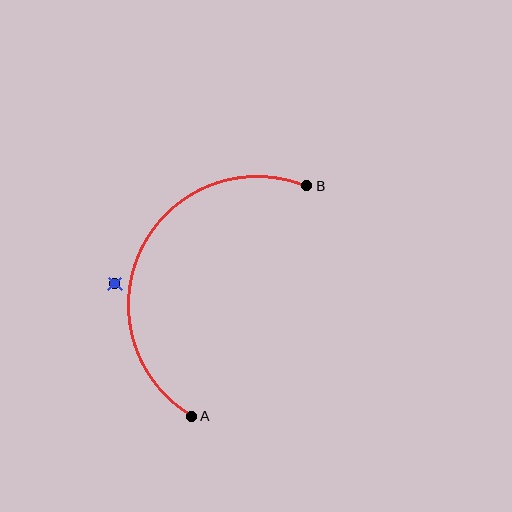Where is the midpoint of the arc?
The arc midpoint is the point on the curve farthest from the straight line joining A and B. It sits to the left of that line.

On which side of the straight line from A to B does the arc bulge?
The arc bulges to the left of the straight line connecting A and B.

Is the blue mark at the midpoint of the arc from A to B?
No — the blue mark does not lie on the arc at all. It sits slightly outside the curve.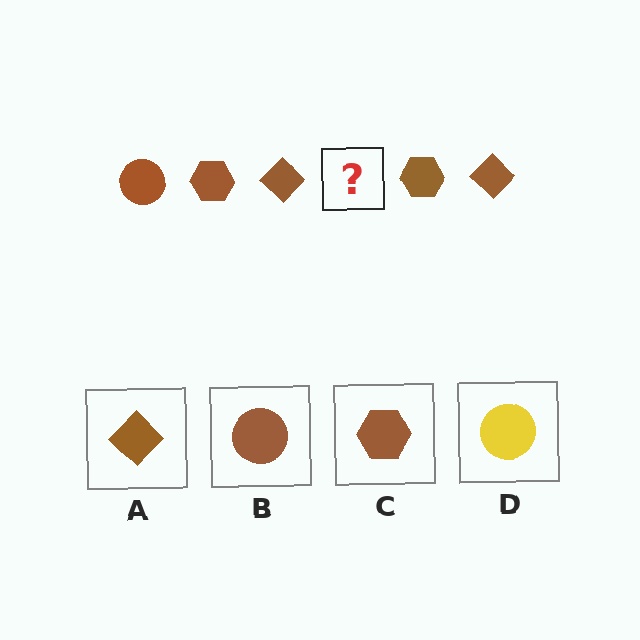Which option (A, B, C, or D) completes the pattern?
B.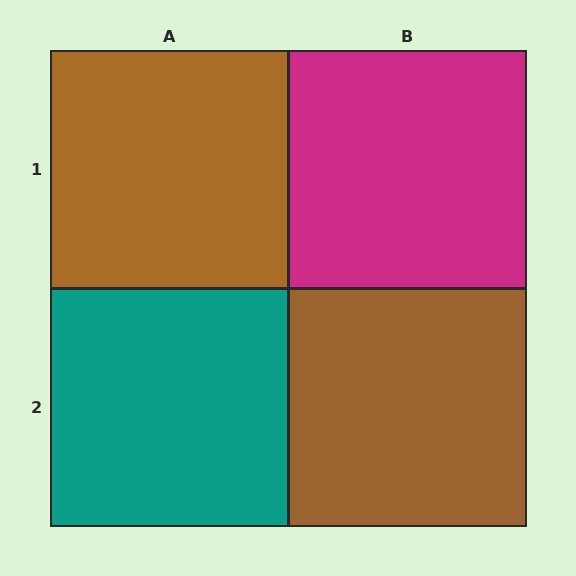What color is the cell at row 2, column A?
Teal.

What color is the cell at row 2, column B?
Brown.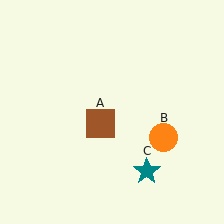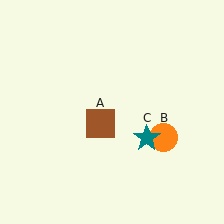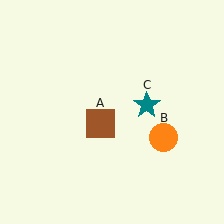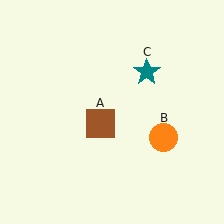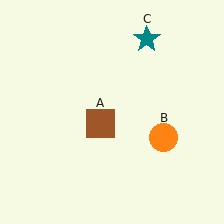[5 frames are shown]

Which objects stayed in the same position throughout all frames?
Brown square (object A) and orange circle (object B) remained stationary.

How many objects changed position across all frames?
1 object changed position: teal star (object C).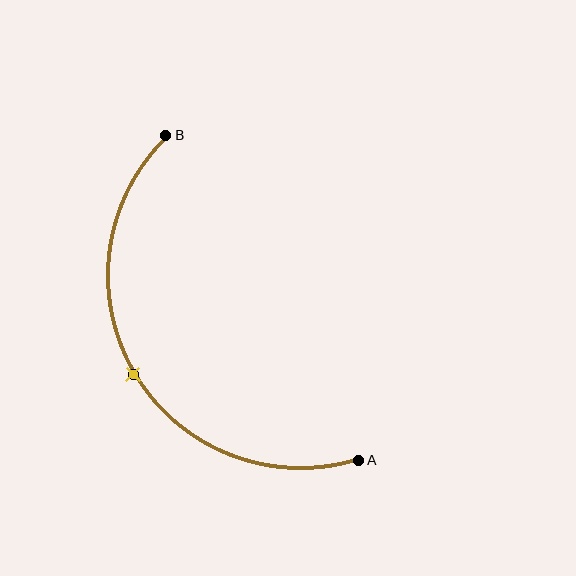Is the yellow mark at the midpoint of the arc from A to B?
Yes. The yellow mark lies on the arc at equal arc-length from both A and B — it is the arc midpoint.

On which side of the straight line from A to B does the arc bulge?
The arc bulges to the left of the straight line connecting A and B.